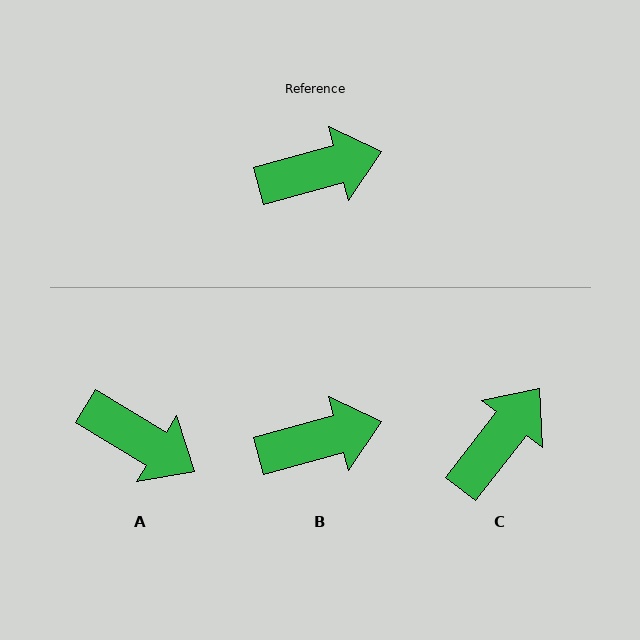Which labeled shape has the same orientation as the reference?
B.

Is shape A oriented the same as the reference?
No, it is off by about 47 degrees.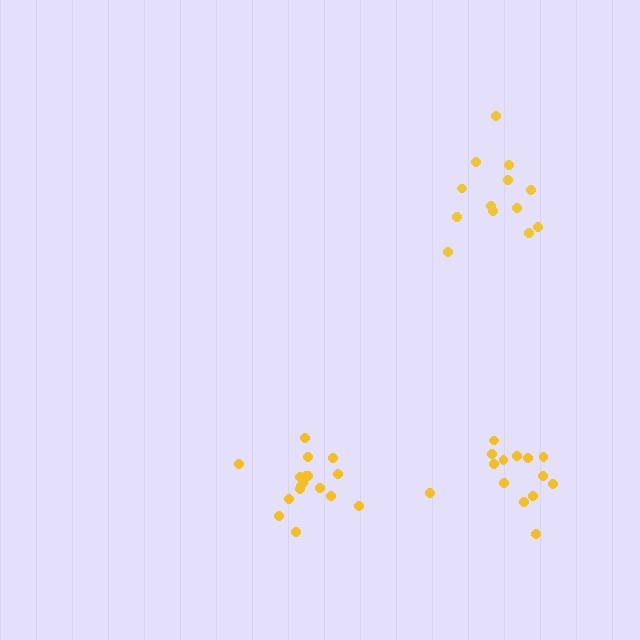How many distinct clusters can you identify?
There are 3 distinct clusters.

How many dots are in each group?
Group 1: 13 dots, Group 2: 17 dots, Group 3: 14 dots (44 total).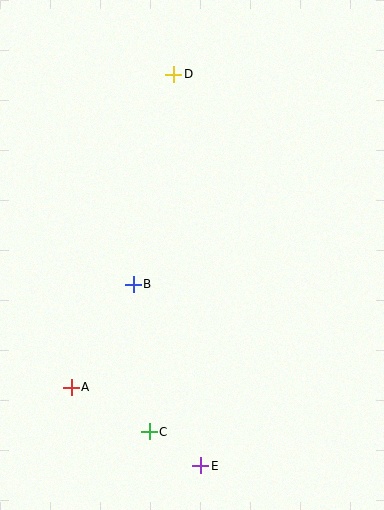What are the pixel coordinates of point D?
Point D is at (174, 75).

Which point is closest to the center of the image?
Point B at (133, 284) is closest to the center.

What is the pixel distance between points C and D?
The distance between C and D is 358 pixels.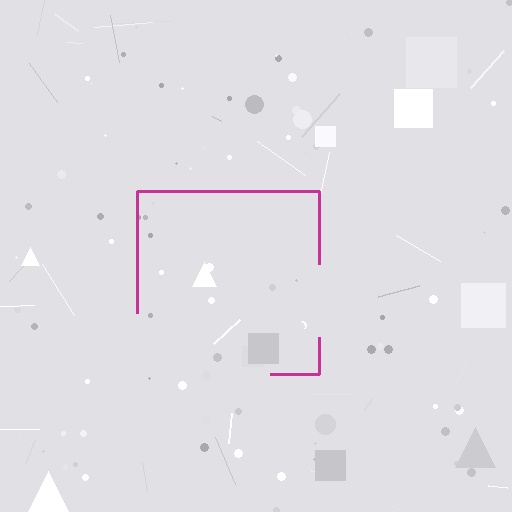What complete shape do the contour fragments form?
The contour fragments form a square.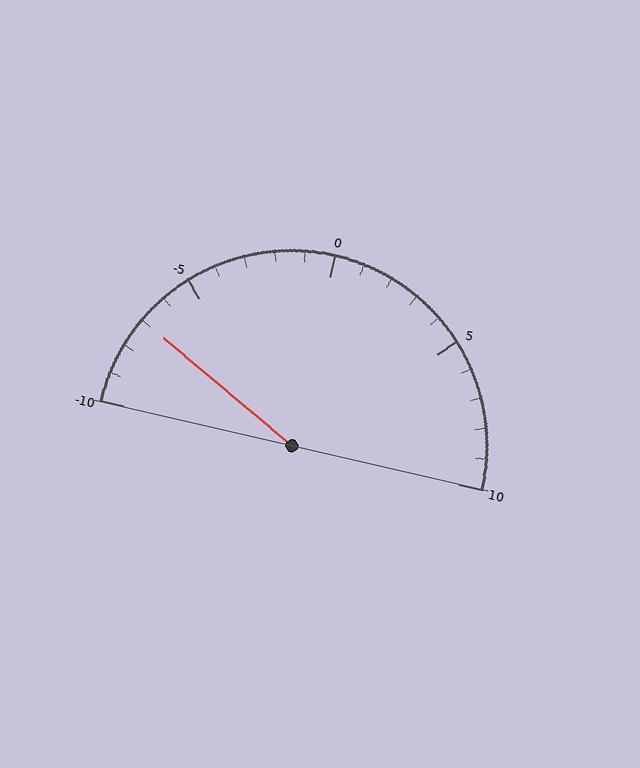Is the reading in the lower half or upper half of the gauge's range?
The reading is in the lower half of the range (-10 to 10).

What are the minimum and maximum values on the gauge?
The gauge ranges from -10 to 10.